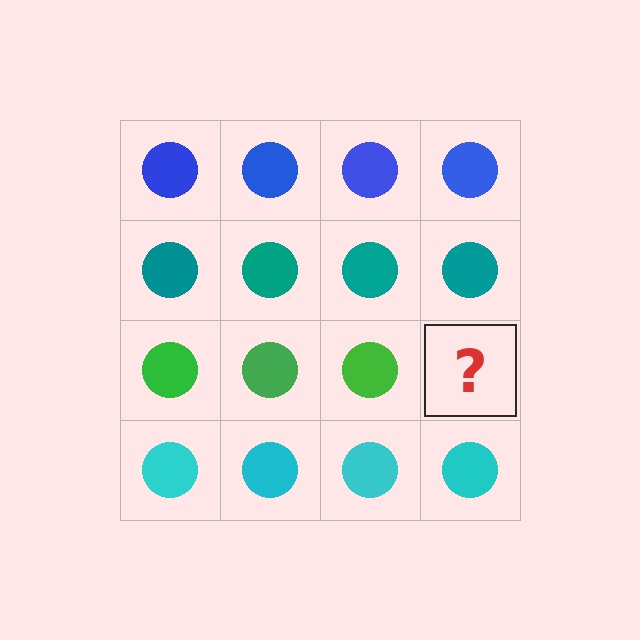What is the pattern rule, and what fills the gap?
The rule is that each row has a consistent color. The gap should be filled with a green circle.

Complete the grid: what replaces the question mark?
The question mark should be replaced with a green circle.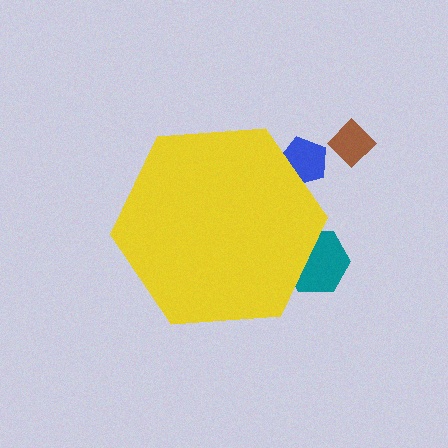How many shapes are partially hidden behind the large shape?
2 shapes are partially hidden.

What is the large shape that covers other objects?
A yellow hexagon.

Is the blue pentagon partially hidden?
Yes, the blue pentagon is partially hidden behind the yellow hexagon.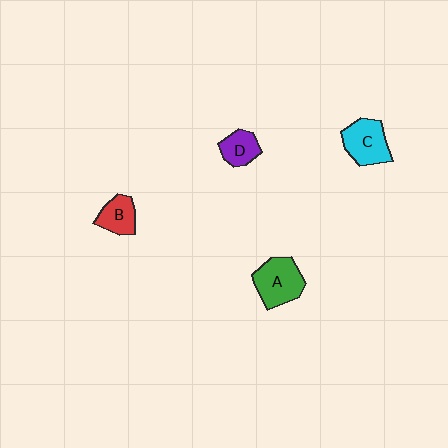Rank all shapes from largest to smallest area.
From largest to smallest: A (green), C (cyan), B (red), D (purple).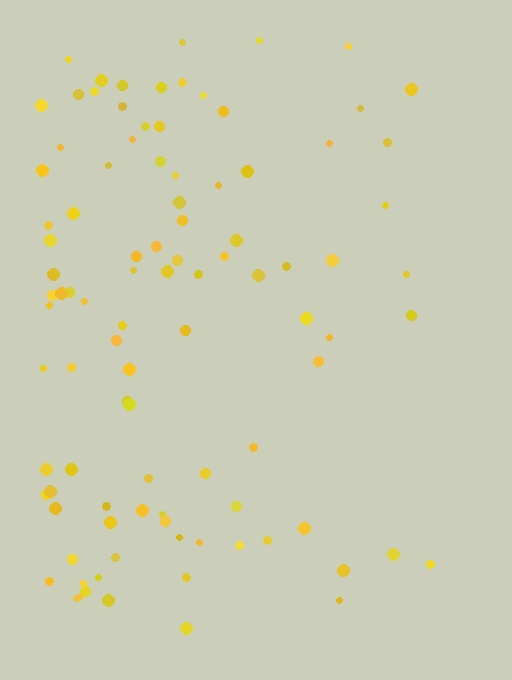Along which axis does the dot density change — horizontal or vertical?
Horizontal.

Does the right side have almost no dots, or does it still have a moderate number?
Still a moderate number, just noticeably fewer than the left.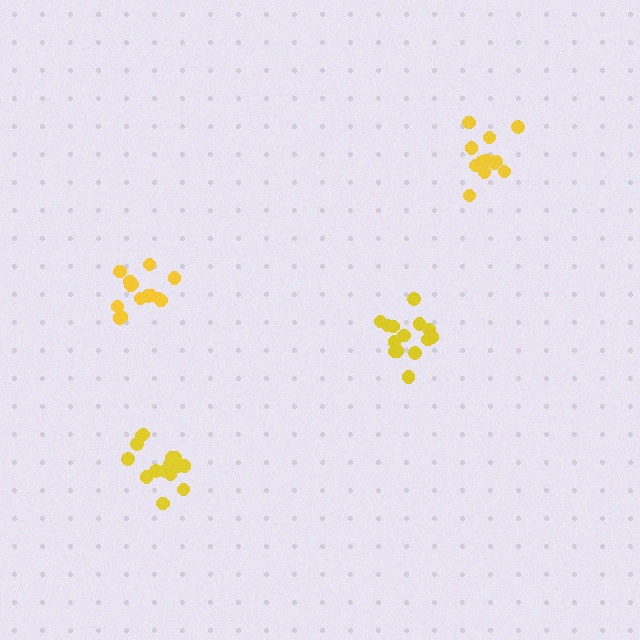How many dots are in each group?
Group 1: 14 dots, Group 2: 13 dots, Group 3: 14 dots, Group 4: 15 dots (56 total).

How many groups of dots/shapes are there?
There are 4 groups.